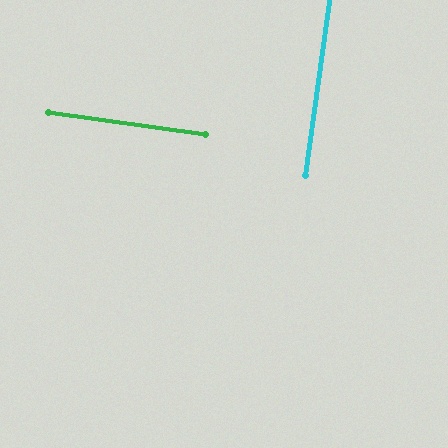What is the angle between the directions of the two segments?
Approximately 90 degrees.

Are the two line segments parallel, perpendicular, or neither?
Perpendicular — they meet at approximately 90°.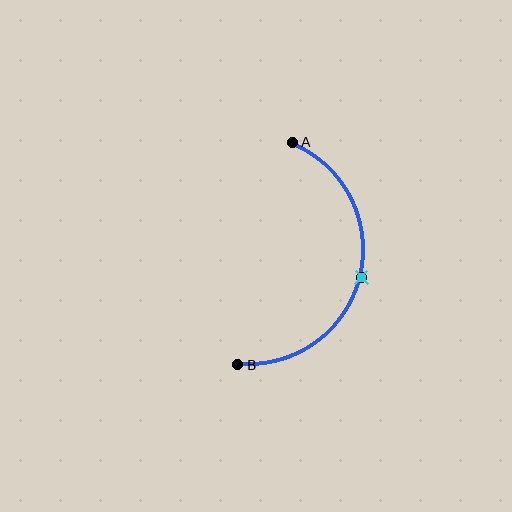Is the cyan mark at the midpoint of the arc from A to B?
Yes. The cyan mark lies on the arc at equal arc-length from both A and B — it is the arc midpoint.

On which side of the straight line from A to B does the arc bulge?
The arc bulges to the right of the straight line connecting A and B.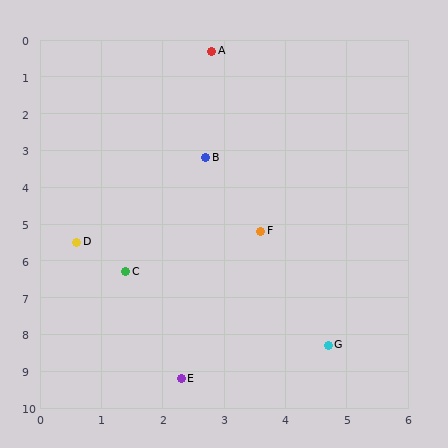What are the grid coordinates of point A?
Point A is at approximately (2.8, 0.3).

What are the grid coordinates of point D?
Point D is at approximately (0.6, 5.5).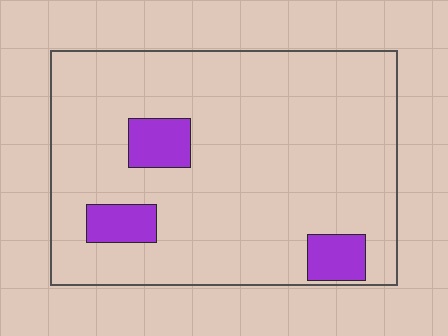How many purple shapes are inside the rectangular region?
3.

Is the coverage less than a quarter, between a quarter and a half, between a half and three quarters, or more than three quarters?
Less than a quarter.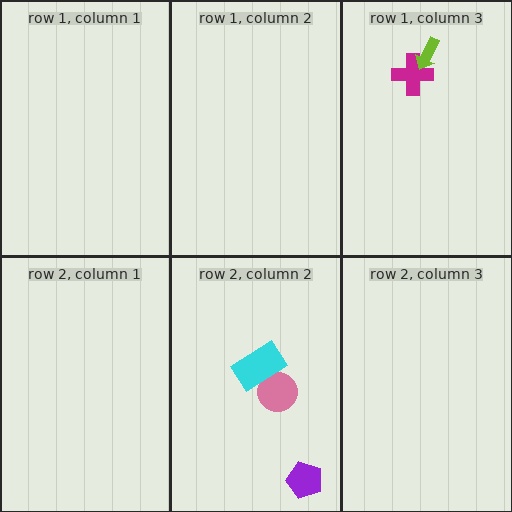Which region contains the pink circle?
The row 2, column 2 region.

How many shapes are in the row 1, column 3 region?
2.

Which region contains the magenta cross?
The row 1, column 3 region.